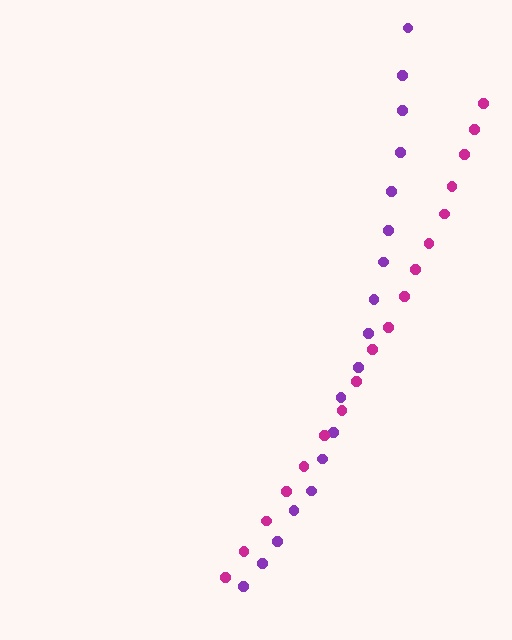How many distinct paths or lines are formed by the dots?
There are 2 distinct paths.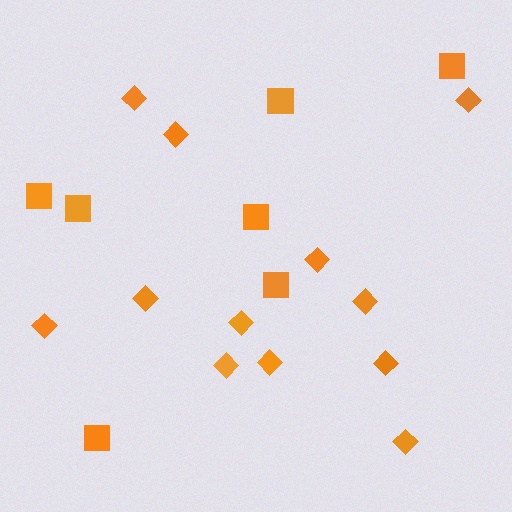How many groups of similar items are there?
There are 2 groups: one group of diamonds (12) and one group of squares (7).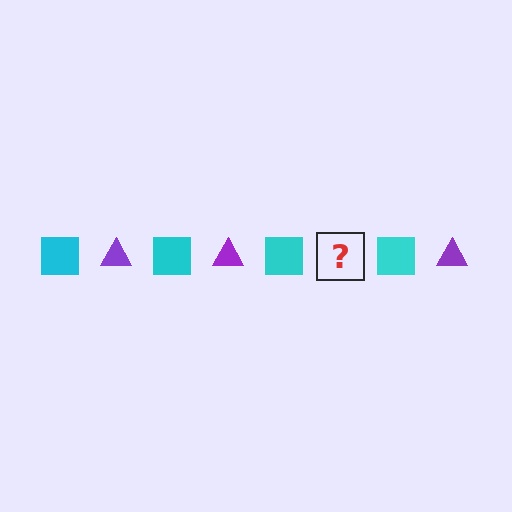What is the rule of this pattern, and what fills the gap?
The rule is that the pattern alternates between cyan square and purple triangle. The gap should be filled with a purple triangle.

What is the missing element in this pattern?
The missing element is a purple triangle.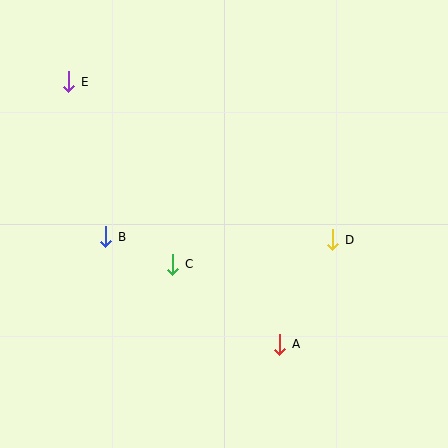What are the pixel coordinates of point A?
Point A is at (280, 344).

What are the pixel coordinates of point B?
Point B is at (106, 237).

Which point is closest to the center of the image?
Point C at (173, 264) is closest to the center.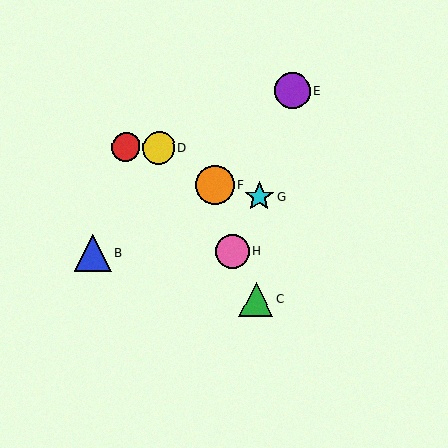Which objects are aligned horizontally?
Objects A, D are aligned horizontally.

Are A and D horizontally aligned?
Yes, both are at y≈147.